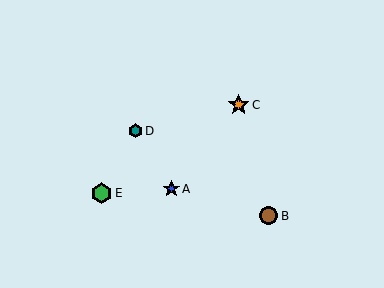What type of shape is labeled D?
Shape D is a teal hexagon.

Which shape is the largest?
The green hexagon (labeled E) is the largest.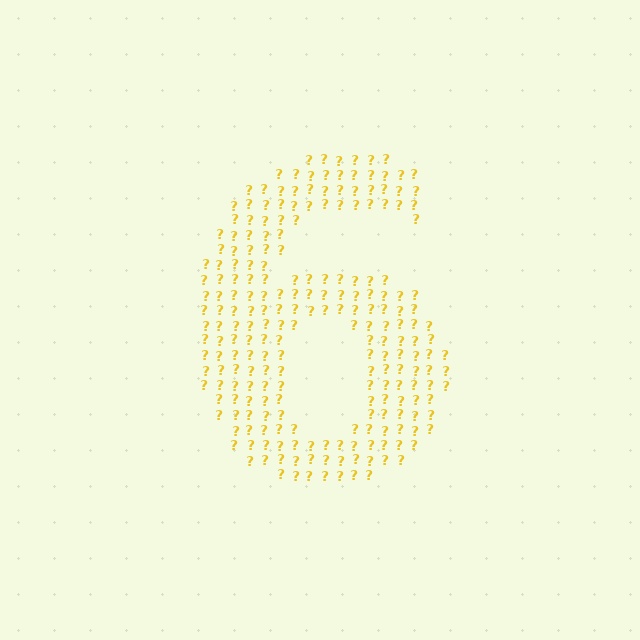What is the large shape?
The large shape is the digit 6.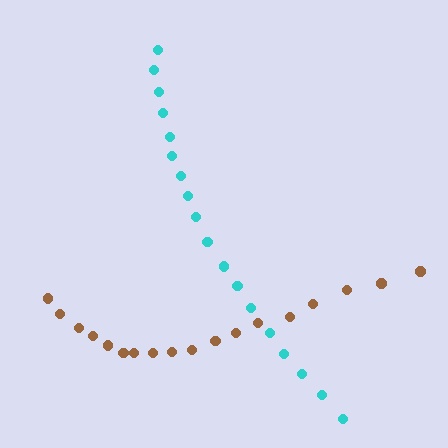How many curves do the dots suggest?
There are 2 distinct paths.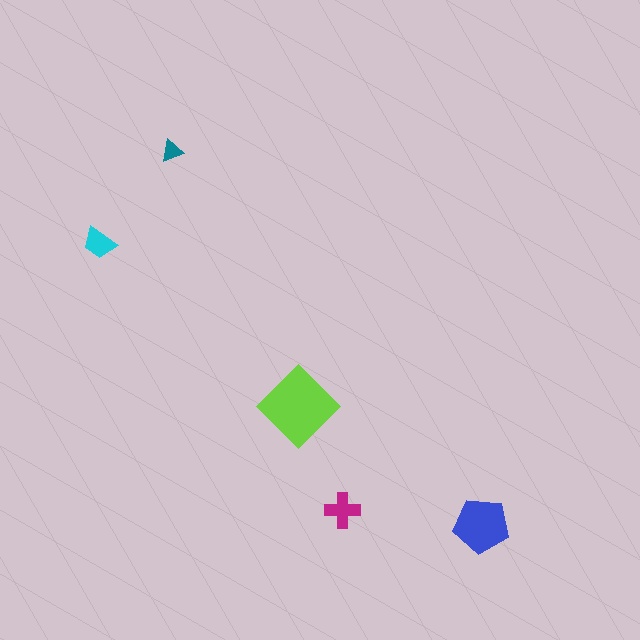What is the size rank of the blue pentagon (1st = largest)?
2nd.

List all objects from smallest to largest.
The teal triangle, the cyan trapezoid, the magenta cross, the blue pentagon, the lime diamond.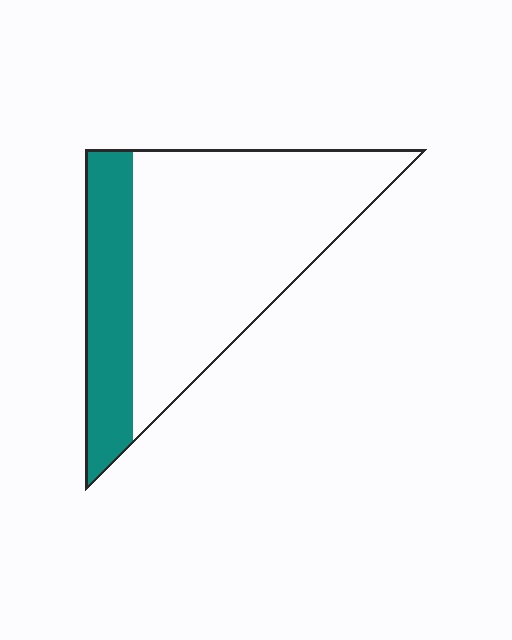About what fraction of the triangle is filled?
About one quarter (1/4).